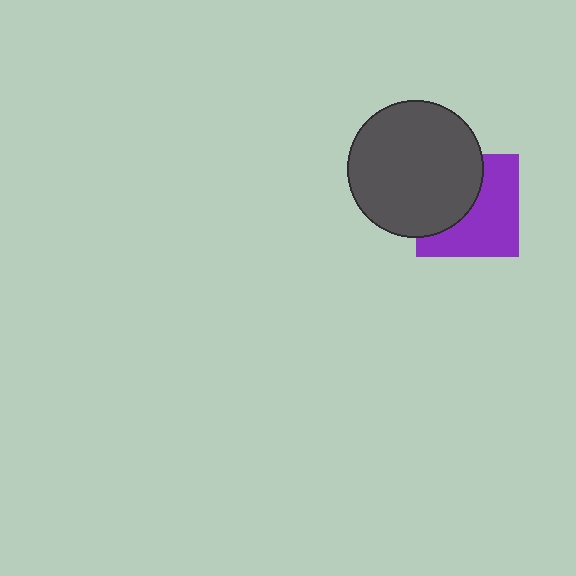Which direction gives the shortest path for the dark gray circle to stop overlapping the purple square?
Moving left gives the shortest separation.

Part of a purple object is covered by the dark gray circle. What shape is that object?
It is a square.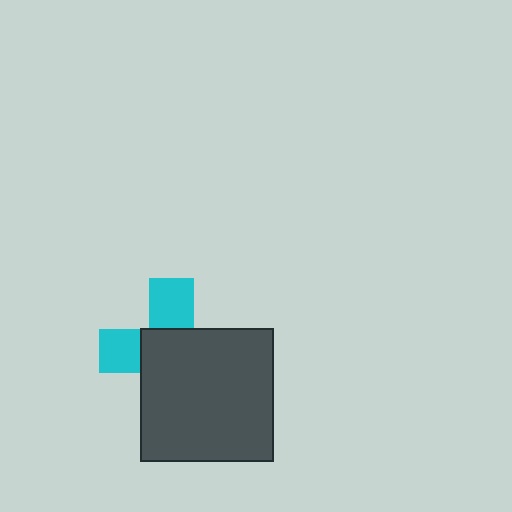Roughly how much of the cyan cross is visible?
A small part of it is visible (roughly 37%).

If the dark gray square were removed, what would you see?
You would see the complete cyan cross.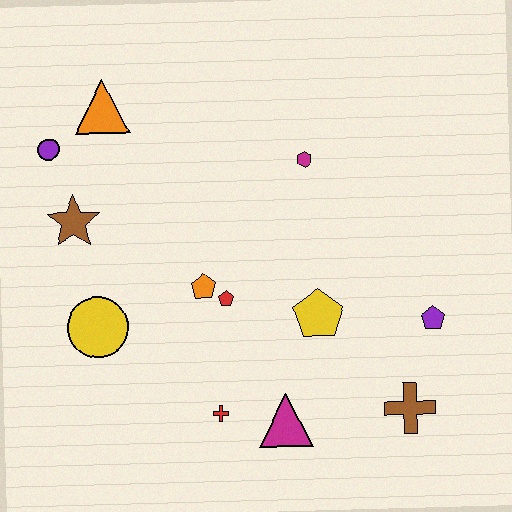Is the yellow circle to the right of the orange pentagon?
No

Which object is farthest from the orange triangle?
The brown cross is farthest from the orange triangle.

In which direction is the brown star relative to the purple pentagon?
The brown star is to the left of the purple pentagon.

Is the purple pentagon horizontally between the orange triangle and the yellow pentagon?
No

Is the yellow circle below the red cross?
No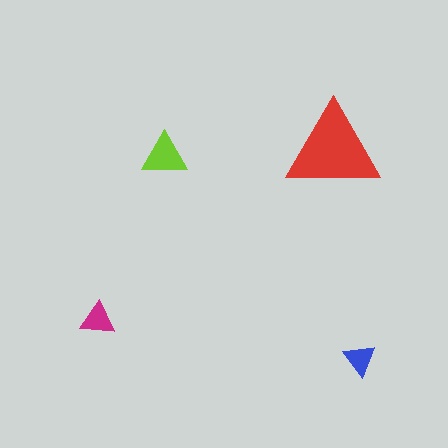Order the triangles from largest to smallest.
the red one, the lime one, the magenta one, the blue one.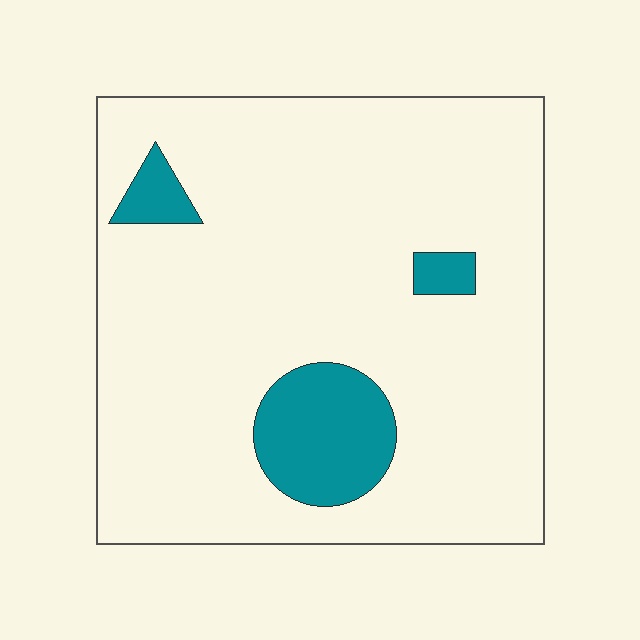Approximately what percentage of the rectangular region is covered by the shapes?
Approximately 10%.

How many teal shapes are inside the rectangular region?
3.